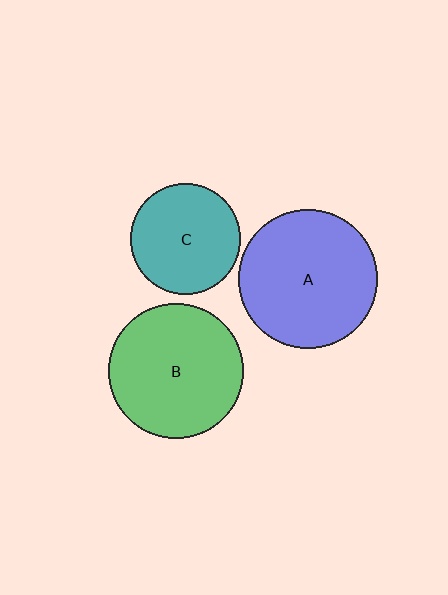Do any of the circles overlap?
No, none of the circles overlap.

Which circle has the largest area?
Circle A (blue).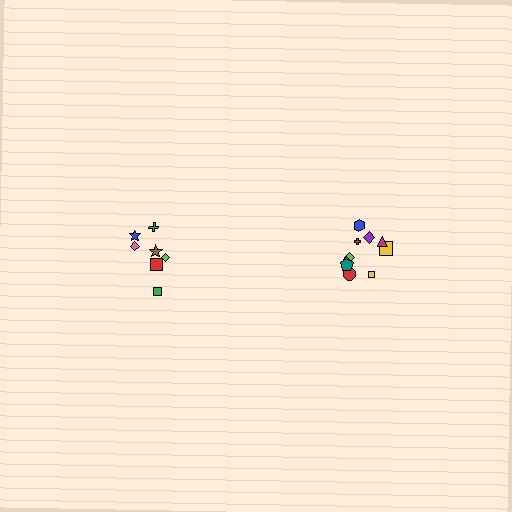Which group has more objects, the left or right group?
The right group.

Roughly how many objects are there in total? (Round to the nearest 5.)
Roughly 15 objects in total.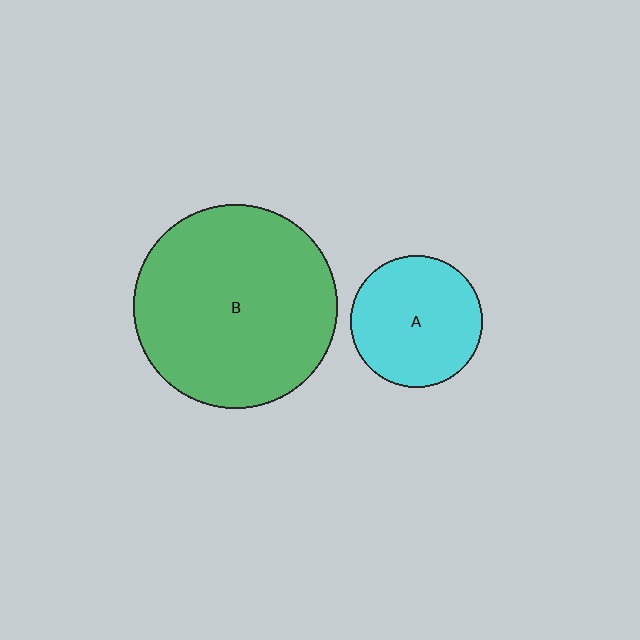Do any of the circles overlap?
No, none of the circles overlap.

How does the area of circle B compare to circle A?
Approximately 2.4 times.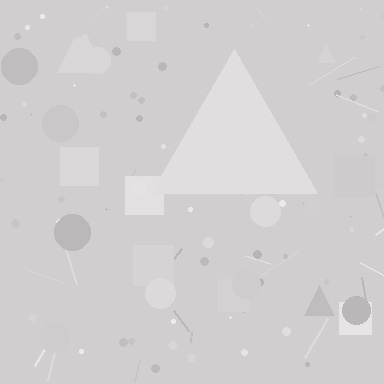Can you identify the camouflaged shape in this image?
The camouflaged shape is a triangle.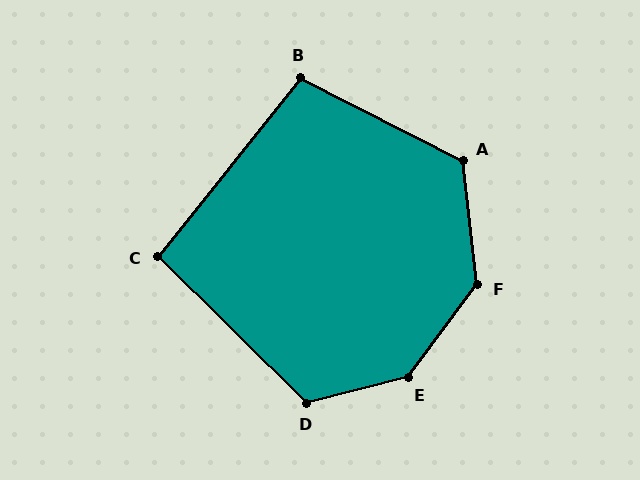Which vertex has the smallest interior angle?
C, at approximately 96 degrees.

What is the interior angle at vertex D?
Approximately 122 degrees (obtuse).